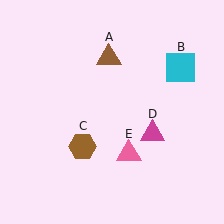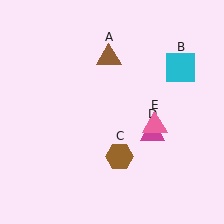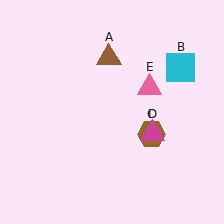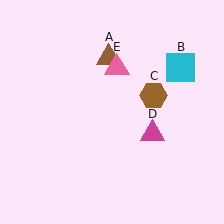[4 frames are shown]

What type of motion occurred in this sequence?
The brown hexagon (object C), pink triangle (object E) rotated counterclockwise around the center of the scene.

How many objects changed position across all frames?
2 objects changed position: brown hexagon (object C), pink triangle (object E).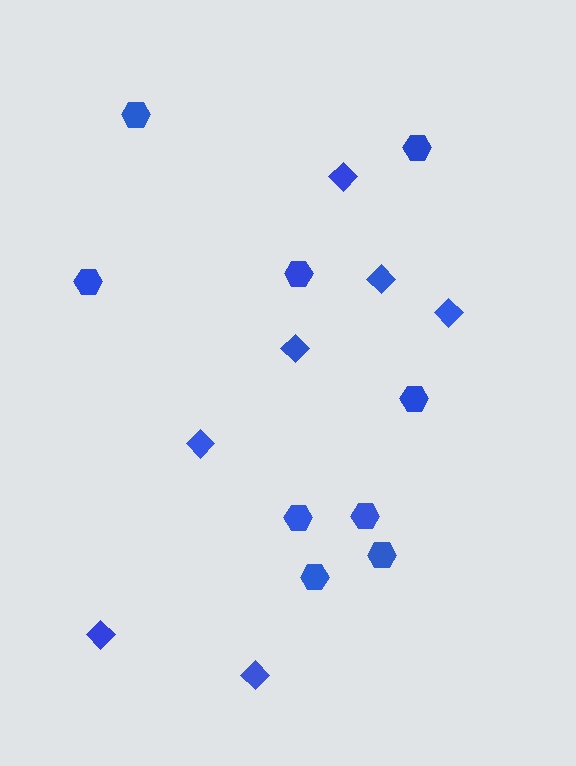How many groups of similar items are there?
There are 2 groups: one group of hexagons (9) and one group of diamonds (7).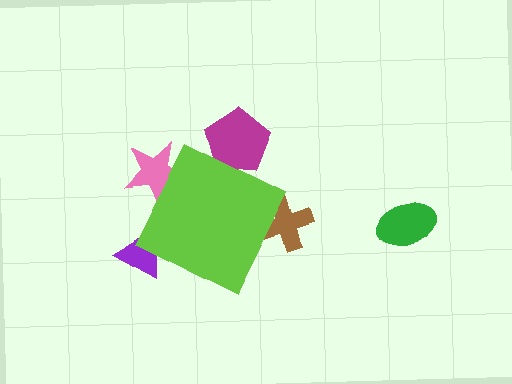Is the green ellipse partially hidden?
No, the green ellipse is fully visible.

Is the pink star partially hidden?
Yes, the pink star is partially hidden behind the lime diamond.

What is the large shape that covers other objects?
A lime diamond.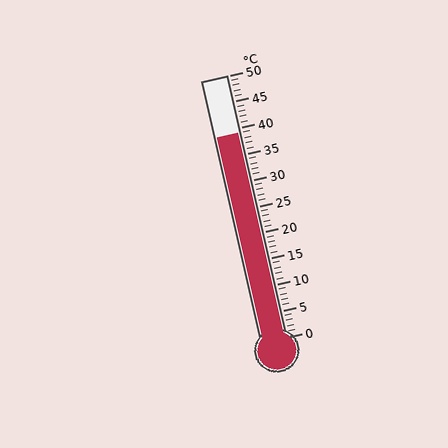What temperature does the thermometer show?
The thermometer shows approximately 39°C.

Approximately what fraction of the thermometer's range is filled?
The thermometer is filled to approximately 80% of its range.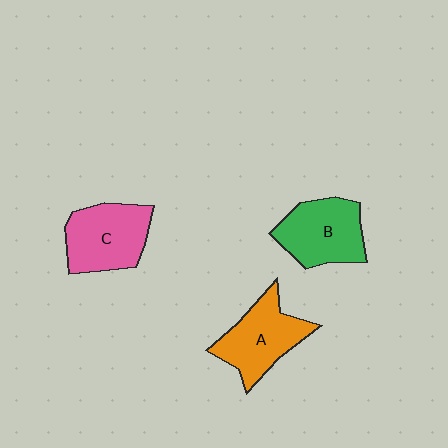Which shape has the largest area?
Shape C (pink).